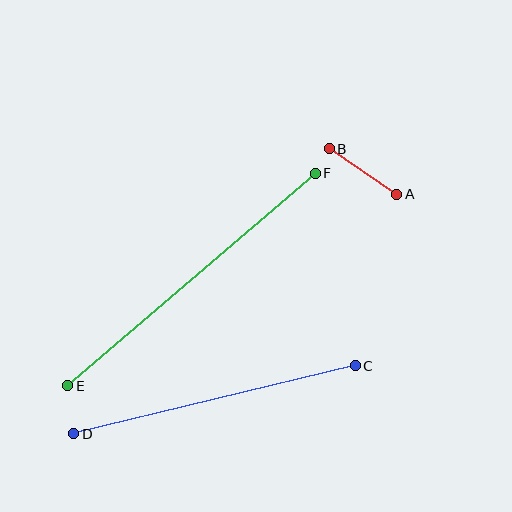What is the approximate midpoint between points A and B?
The midpoint is at approximately (363, 171) pixels.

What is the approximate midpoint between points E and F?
The midpoint is at approximately (191, 279) pixels.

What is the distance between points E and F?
The distance is approximately 327 pixels.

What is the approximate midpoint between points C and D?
The midpoint is at approximately (214, 400) pixels.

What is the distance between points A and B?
The distance is approximately 81 pixels.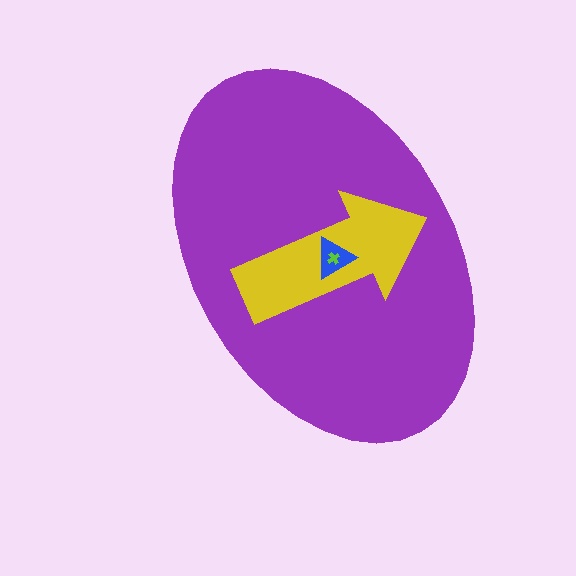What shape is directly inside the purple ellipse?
The yellow arrow.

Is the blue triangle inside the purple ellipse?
Yes.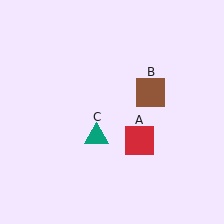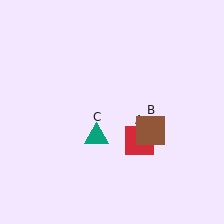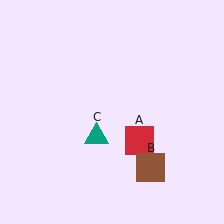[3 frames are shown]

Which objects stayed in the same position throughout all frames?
Red square (object A) and teal triangle (object C) remained stationary.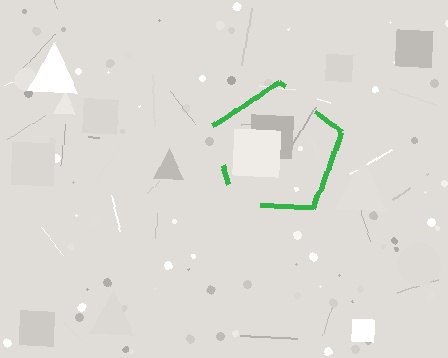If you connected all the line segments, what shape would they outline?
They would outline a pentagon.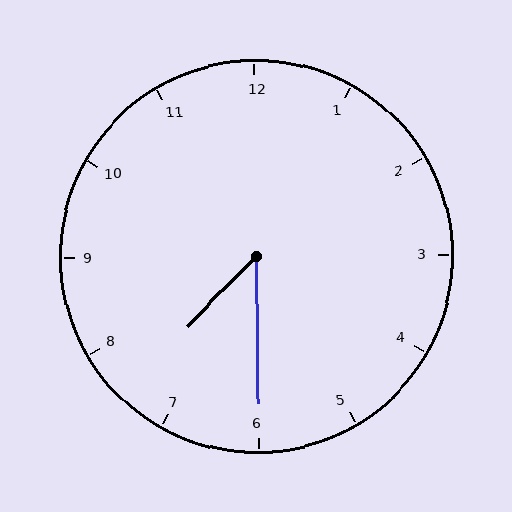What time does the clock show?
7:30.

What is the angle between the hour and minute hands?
Approximately 45 degrees.